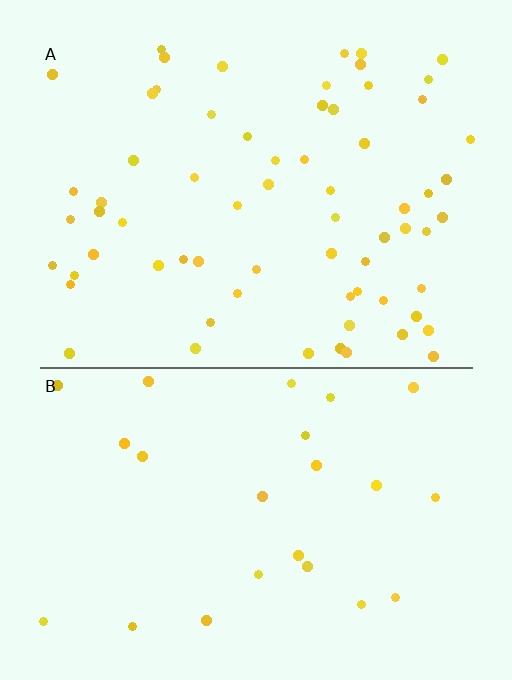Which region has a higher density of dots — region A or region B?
A (the top).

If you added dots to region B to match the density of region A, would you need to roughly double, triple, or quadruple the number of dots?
Approximately triple.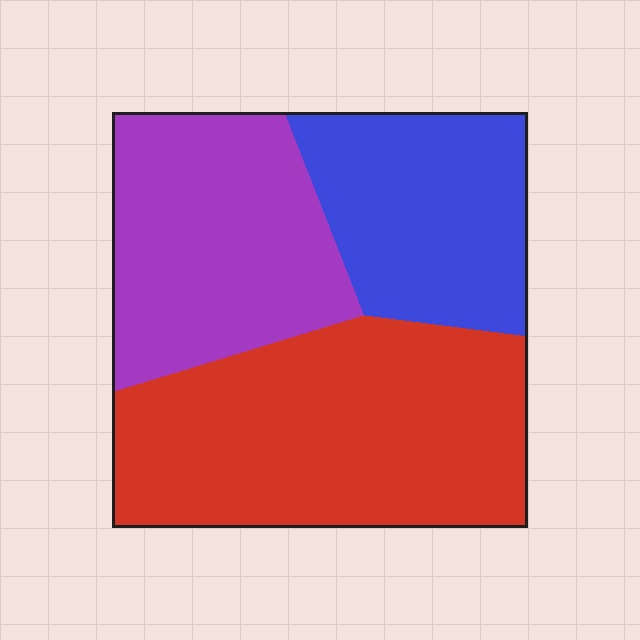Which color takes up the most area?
Red, at roughly 45%.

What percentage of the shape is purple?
Purple takes up between a quarter and a half of the shape.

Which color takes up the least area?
Blue, at roughly 25%.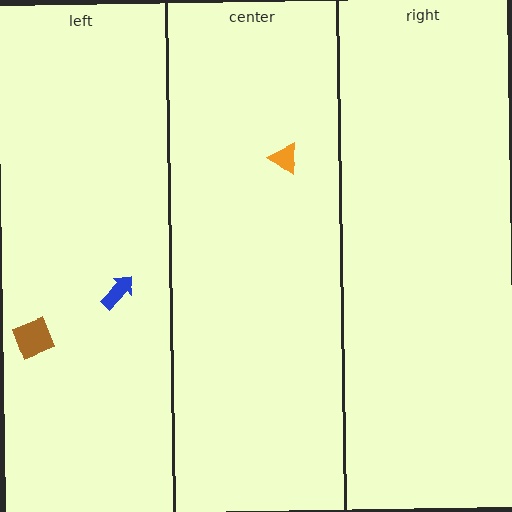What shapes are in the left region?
The brown diamond, the blue arrow.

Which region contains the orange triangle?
The center region.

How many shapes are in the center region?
1.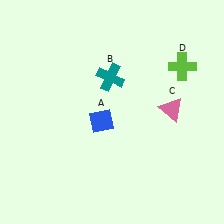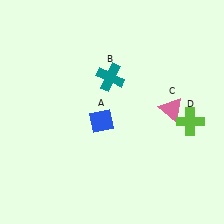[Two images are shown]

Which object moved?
The lime cross (D) moved down.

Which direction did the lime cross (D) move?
The lime cross (D) moved down.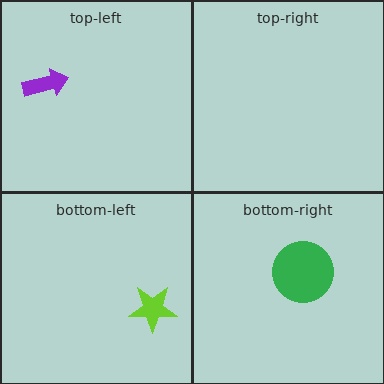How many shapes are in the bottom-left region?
1.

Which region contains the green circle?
The bottom-right region.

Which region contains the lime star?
The bottom-left region.